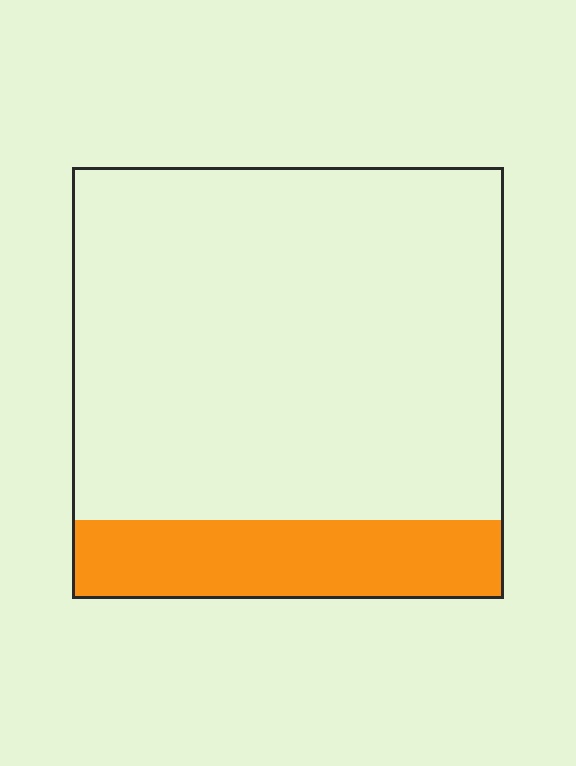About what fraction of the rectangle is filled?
About one sixth (1/6).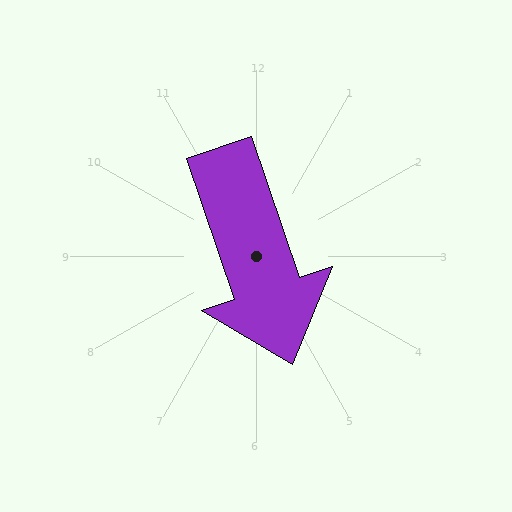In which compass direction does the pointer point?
South.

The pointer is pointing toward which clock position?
Roughly 5 o'clock.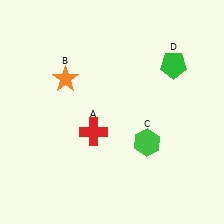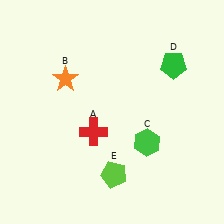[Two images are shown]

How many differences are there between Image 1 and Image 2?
There is 1 difference between the two images.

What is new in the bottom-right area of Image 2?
A lime pentagon (E) was added in the bottom-right area of Image 2.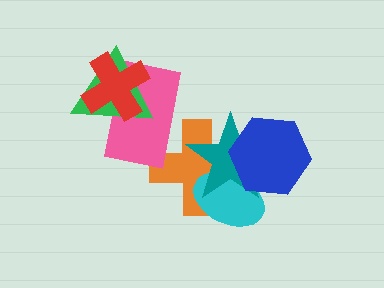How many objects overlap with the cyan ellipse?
3 objects overlap with the cyan ellipse.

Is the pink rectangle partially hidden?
Yes, it is partially covered by another shape.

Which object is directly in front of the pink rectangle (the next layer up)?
The green triangle is directly in front of the pink rectangle.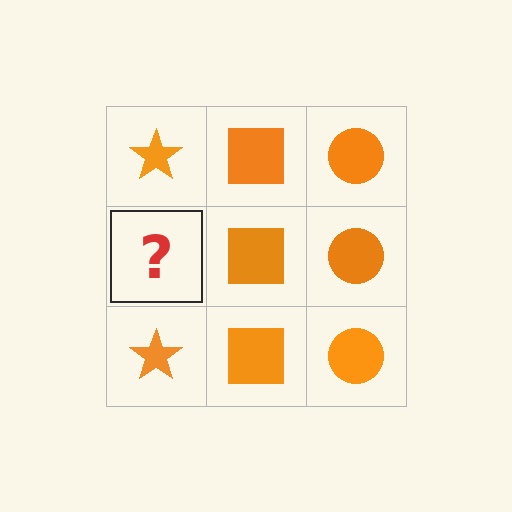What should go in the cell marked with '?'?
The missing cell should contain an orange star.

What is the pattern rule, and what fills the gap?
The rule is that each column has a consistent shape. The gap should be filled with an orange star.